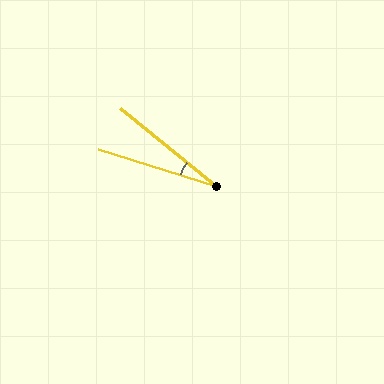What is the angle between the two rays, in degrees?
Approximately 22 degrees.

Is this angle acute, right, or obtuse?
It is acute.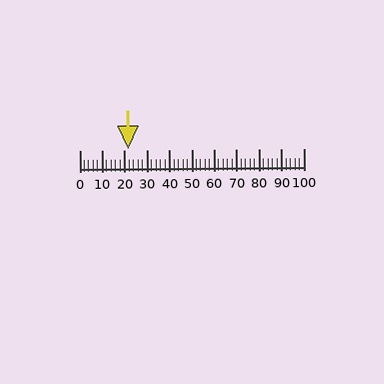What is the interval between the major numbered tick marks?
The major tick marks are spaced 10 units apart.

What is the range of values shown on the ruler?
The ruler shows values from 0 to 100.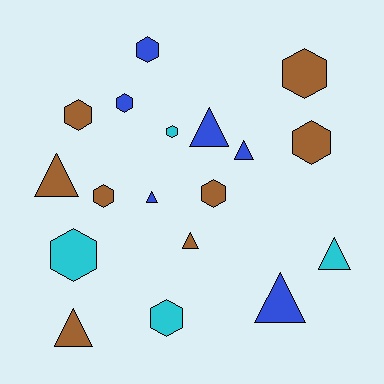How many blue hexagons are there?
There are 2 blue hexagons.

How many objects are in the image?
There are 18 objects.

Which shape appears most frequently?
Hexagon, with 10 objects.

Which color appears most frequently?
Brown, with 8 objects.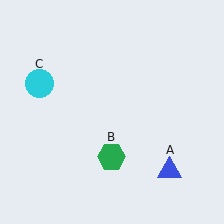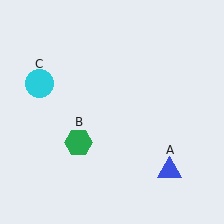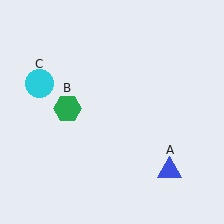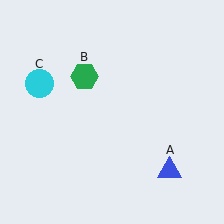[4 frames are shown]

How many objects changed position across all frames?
1 object changed position: green hexagon (object B).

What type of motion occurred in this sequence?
The green hexagon (object B) rotated clockwise around the center of the scene.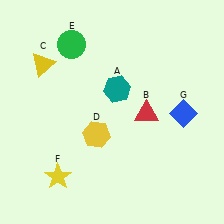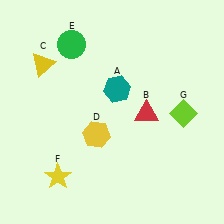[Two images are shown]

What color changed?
The diamond (G) changed from blue in Image 1 to lime in Image 2.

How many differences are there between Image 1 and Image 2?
There is 1 difference between the two images.